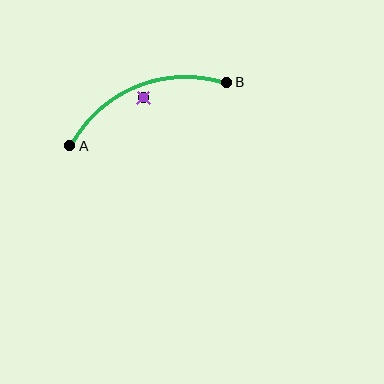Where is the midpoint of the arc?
The arc midpoint is the point on the curve farthest from the straight line joining A and B. It sits above that line.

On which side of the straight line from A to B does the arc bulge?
The arc bulges above the straight line connecting A and B.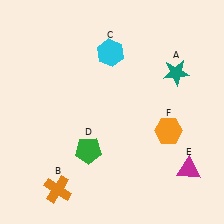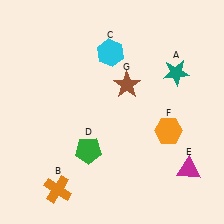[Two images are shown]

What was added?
A brown star (G) was added in Image 2.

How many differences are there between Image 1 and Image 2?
There is 1 difference between the two images.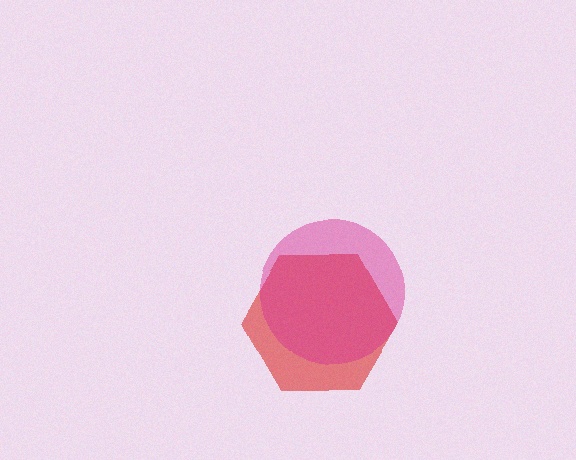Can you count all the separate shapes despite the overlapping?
Yes, there are 2 separate shapes.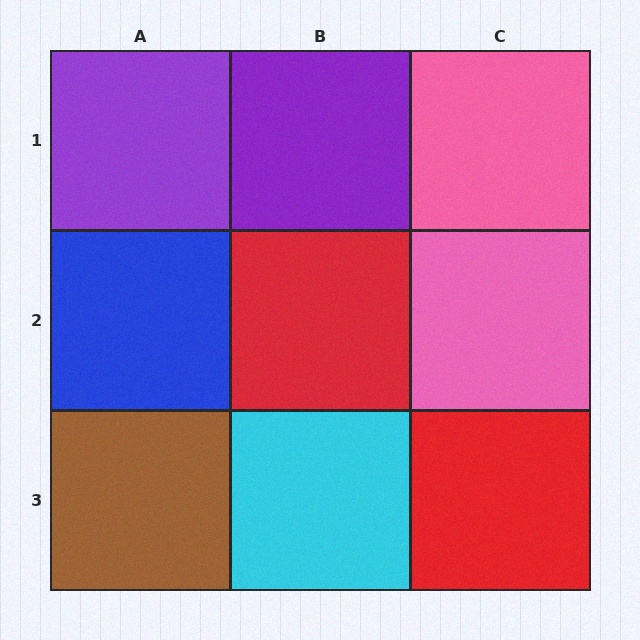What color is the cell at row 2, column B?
Red.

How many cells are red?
2 cells are red.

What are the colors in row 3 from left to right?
Brown, cyan, red.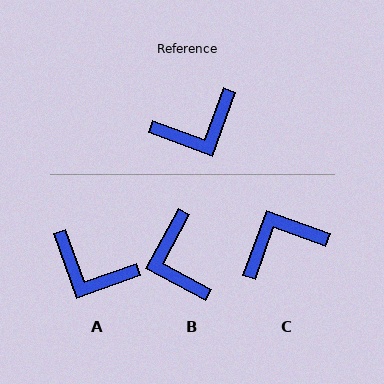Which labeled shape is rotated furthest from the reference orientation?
C, about 179 degrees away.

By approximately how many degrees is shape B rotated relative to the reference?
Approximately 98 degrees clockwise.